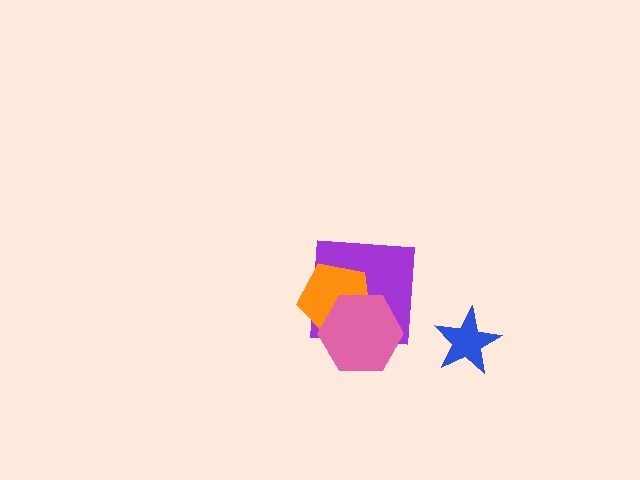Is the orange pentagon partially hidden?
Yes, it is partially covered by another shape.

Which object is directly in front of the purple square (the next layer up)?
The orange pentagon is directly in front of the purple square.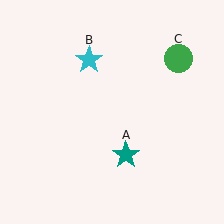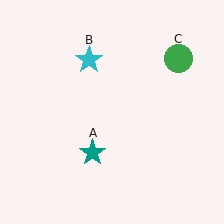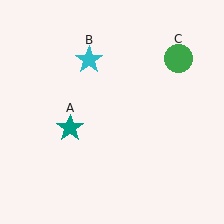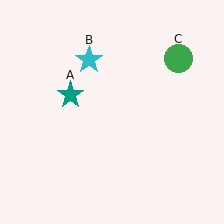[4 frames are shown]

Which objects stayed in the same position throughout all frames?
Cyan star (object B) and green circle (object C) remained stationary.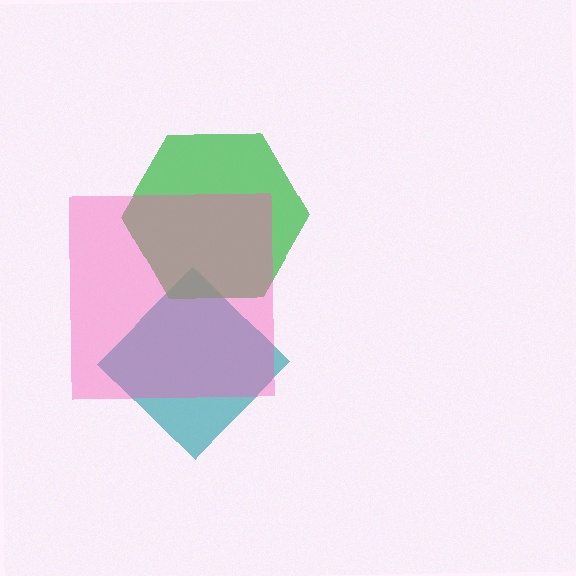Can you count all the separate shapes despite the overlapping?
Yes, there are 3 separate shapes.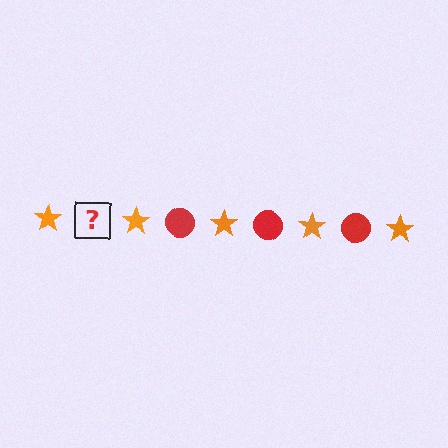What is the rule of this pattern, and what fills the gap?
The rule is that the pattern alternates between orange star and red circle. The gap should be filled with a red circle.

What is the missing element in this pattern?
The missing element is a red circle.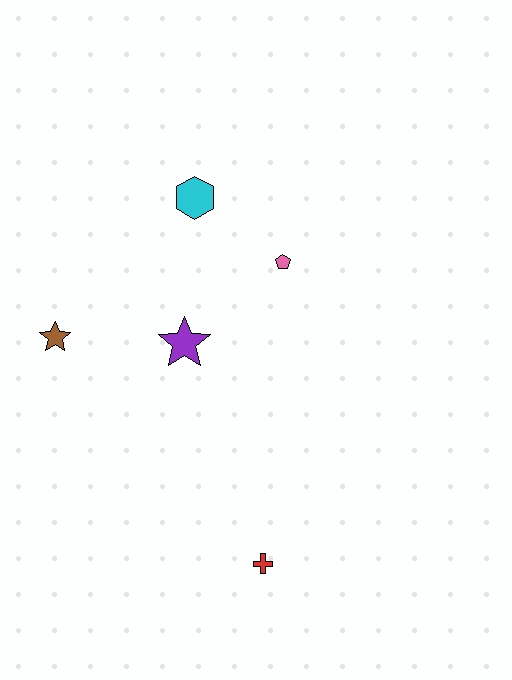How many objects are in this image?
There are 5 objects.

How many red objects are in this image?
There is 1 red object.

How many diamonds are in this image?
There are no diamonds.